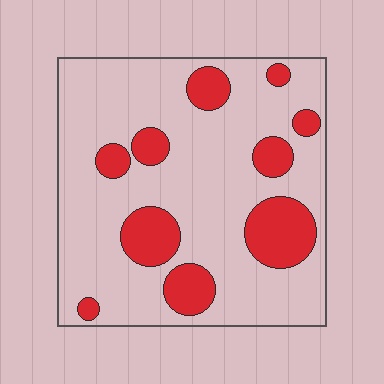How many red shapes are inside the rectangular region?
10.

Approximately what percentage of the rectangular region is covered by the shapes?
Approximately 20%.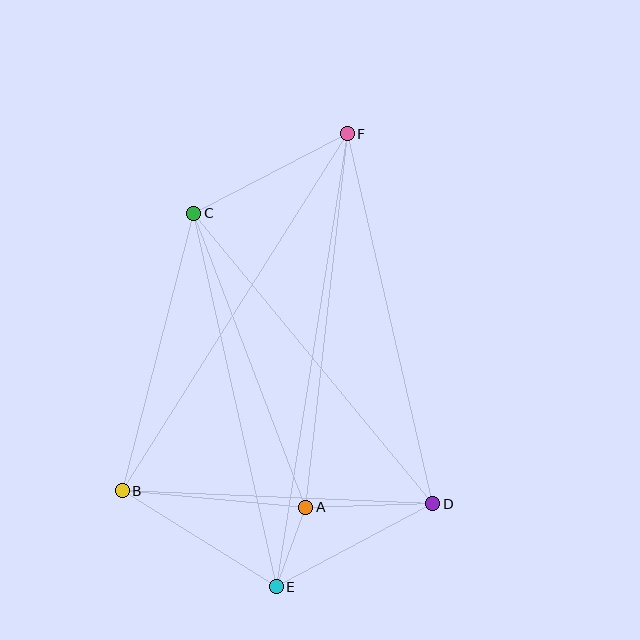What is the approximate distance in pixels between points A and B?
The distance between A and B is approximately 184 pixels.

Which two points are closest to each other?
Points A and E are closest to each other.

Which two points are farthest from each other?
Points E and F are farthest from each other.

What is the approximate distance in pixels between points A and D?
The distance between A and D is approximately 127 pixels.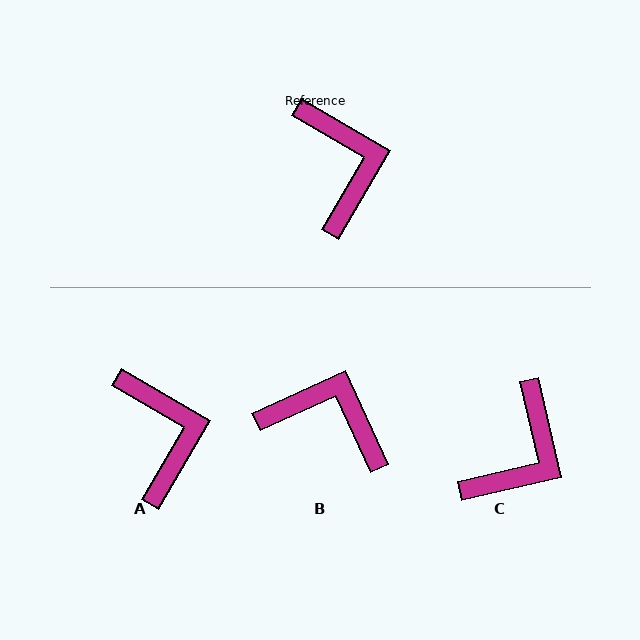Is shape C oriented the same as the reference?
No, it is off by about 46 degrees.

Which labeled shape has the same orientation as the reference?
A.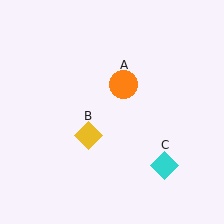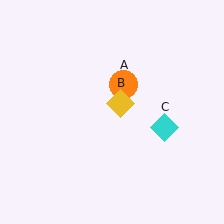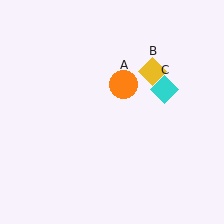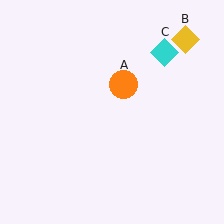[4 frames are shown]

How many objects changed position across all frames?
2 objects changed position: yellow diamond (object B), cyan diamond (object C).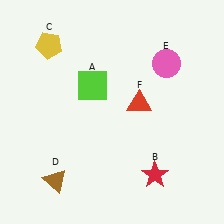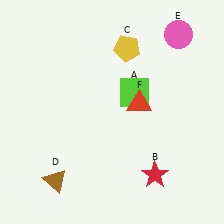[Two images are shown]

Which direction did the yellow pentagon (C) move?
The yellow pentagon (C) moved right.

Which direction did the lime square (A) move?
The lime square (A) moved right.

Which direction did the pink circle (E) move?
The pink circle (E) moved up.